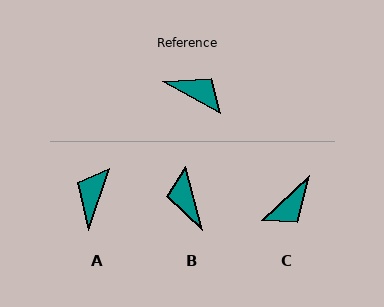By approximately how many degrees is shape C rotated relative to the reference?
Approximately 107 degrees clockwise.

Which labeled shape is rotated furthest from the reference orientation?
B, about 135 degrees away.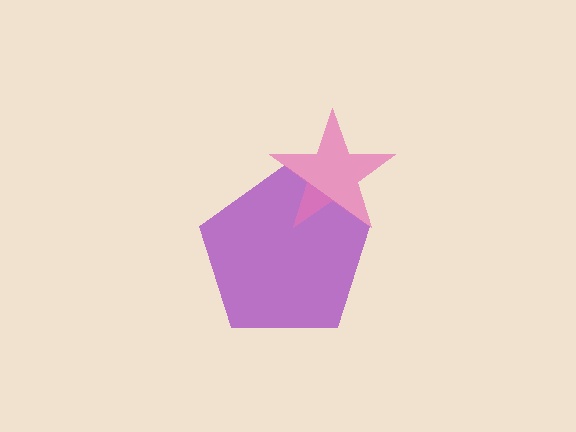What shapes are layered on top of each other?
The layered shapes are: a purple pentagon, a pink star.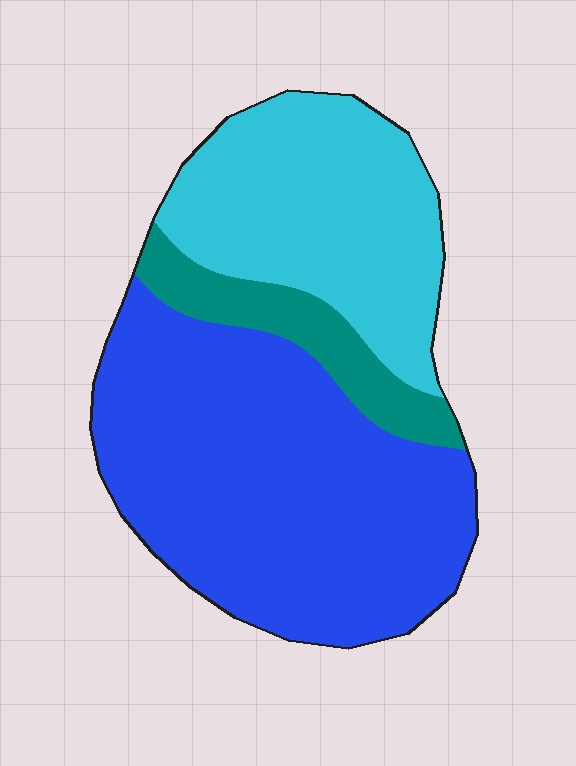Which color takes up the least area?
Teal, at roughly 10%.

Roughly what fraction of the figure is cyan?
Cyan takes up about one third (1/3) of the figure.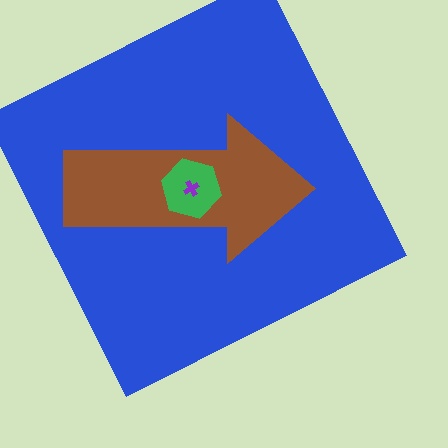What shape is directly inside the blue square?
The brown arrow.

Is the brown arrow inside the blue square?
Yes.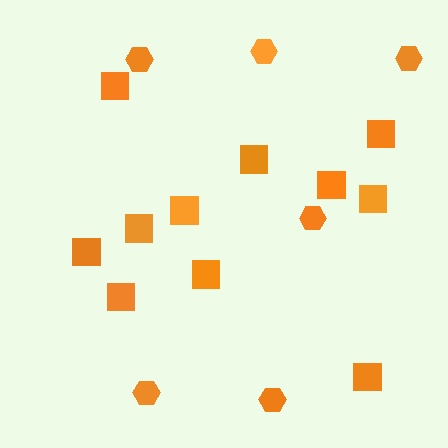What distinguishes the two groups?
There are 2 groups: one group of hexagons (6) and one group of squares (11).